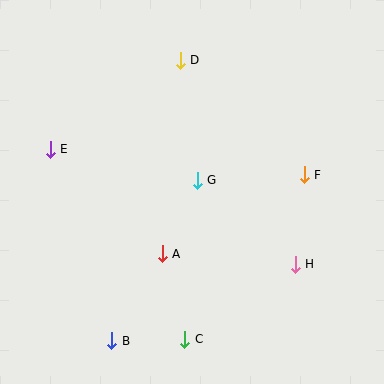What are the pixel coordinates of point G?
Point G is at (197, 180).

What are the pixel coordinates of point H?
Point H is at (295, 264).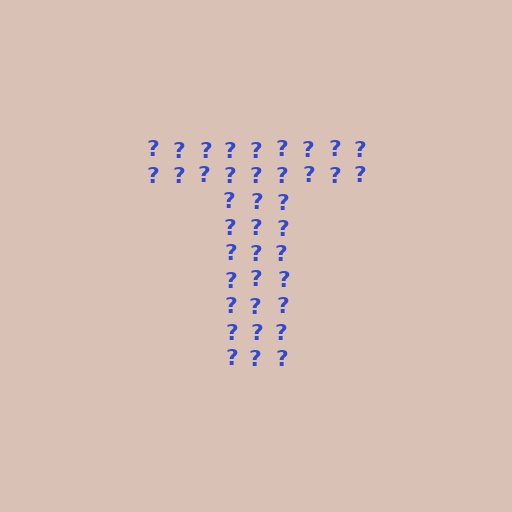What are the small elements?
The small elements are question marks.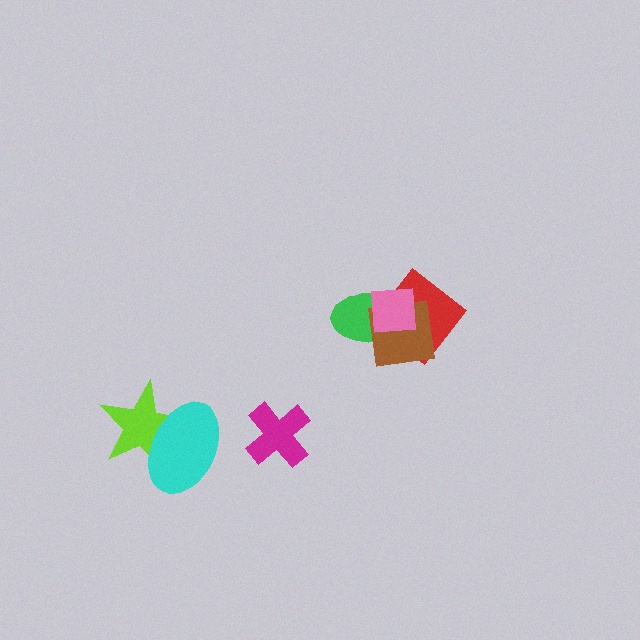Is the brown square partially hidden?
Yes, it is partially covered by another shape.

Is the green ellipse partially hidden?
Yes, it is partially covered by another shape.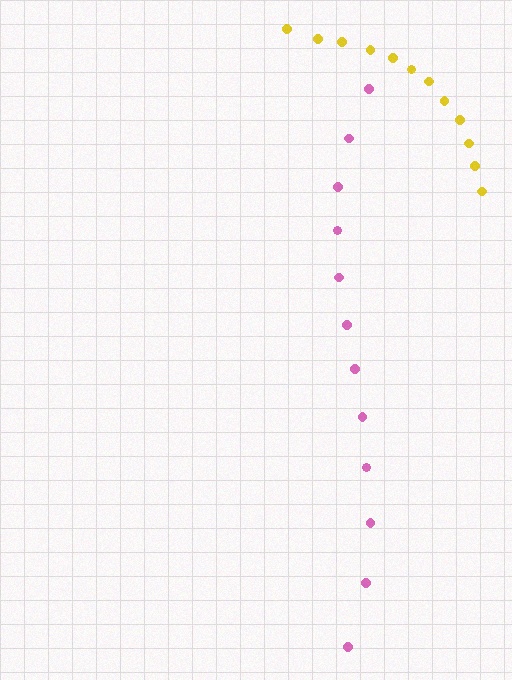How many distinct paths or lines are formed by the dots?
There are 2 distinct paths.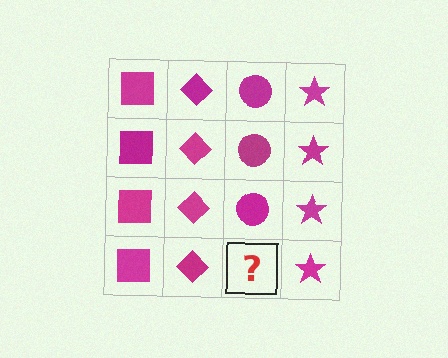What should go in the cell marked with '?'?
The missing cell should contain a magenta circle.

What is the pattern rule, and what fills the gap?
The rule is that each column has a consistent shape. The gap should be filled with a magenta circle.